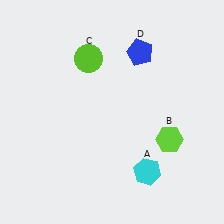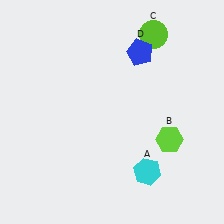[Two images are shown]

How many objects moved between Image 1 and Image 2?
1 object moved between the two images.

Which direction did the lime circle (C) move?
The lime circle (C) moved right.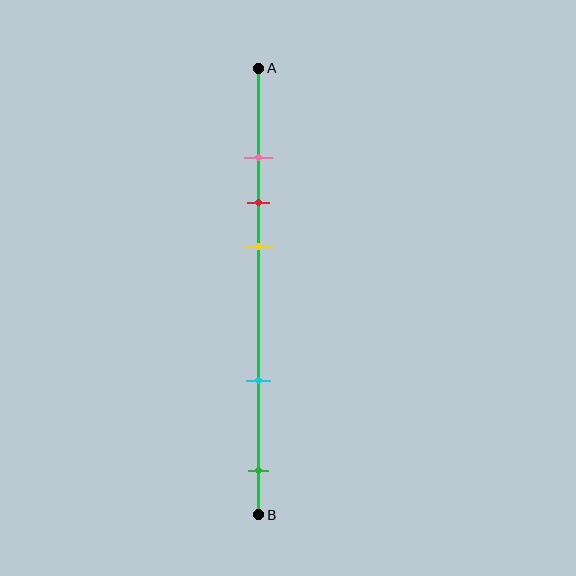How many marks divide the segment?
There are 5 marks dividing the segment.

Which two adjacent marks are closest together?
The pink and red marks are the closest adjacent pair.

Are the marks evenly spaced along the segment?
No, the marks are not evenly spaced.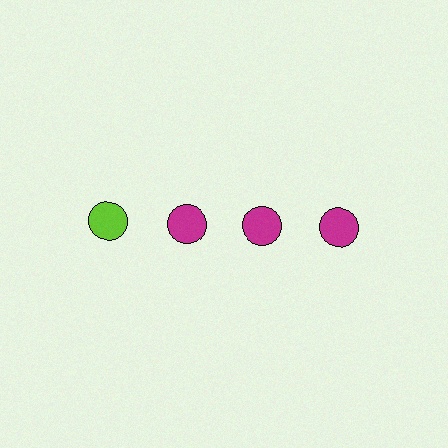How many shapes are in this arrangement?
There are 4 shapes arranged in a grid pattern.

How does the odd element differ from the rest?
It has a different color: lime instead of magenta.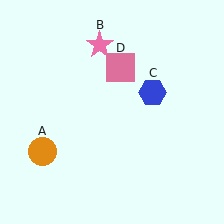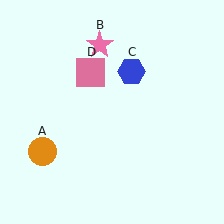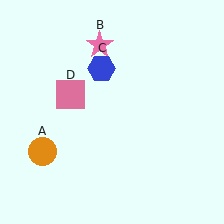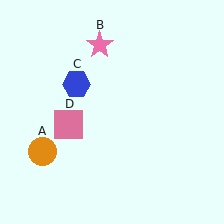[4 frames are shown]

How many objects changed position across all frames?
2 objects changed position: blue hexagon (object C), pink square (object D).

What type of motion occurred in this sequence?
The blue hexagon (object C), pink square (object D) rotated counterclockwise around the center of the scene.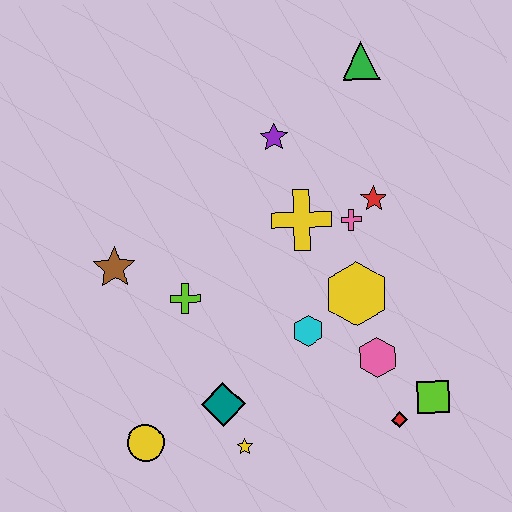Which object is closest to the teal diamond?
The yellow star is closest to the teal diamond.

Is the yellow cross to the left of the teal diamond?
No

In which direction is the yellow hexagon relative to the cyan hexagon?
The yellow hexagon is to the right of the cyan hexagon.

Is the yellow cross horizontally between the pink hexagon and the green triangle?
No